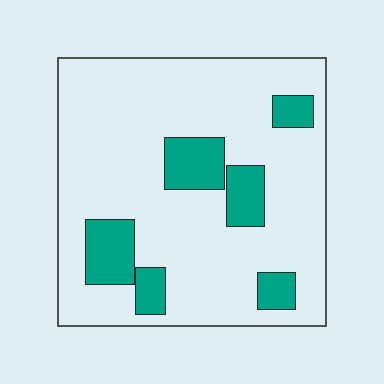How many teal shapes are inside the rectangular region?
6.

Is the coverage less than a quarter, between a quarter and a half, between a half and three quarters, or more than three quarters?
Less than a quarter.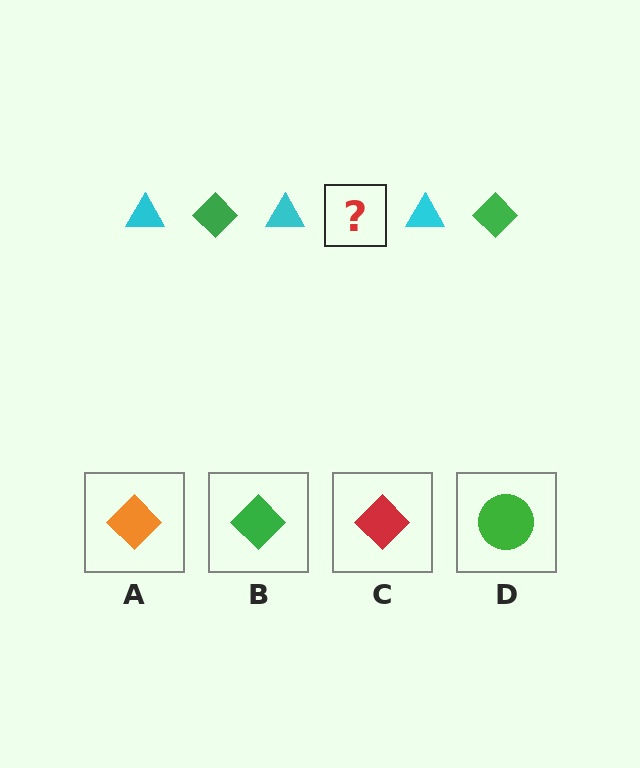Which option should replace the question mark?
Option B.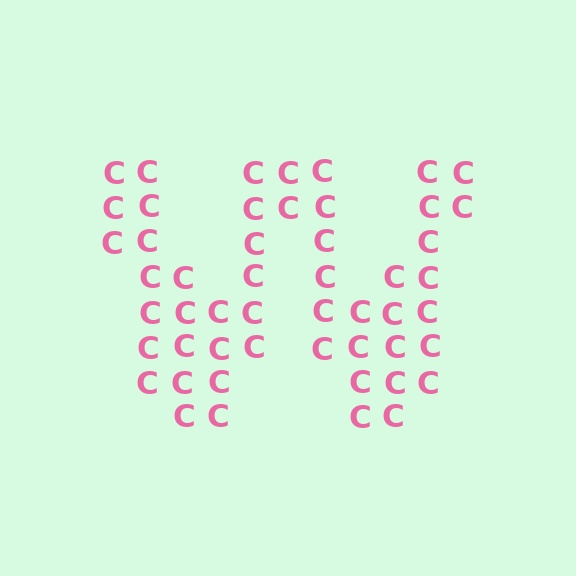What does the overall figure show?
The overall figure shows the letter W.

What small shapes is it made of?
It is made of small letter C's.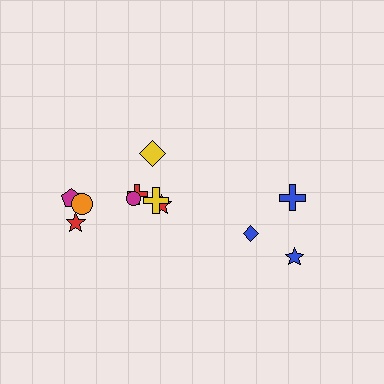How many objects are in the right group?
There are 3 objects.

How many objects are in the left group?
There are 8 objects.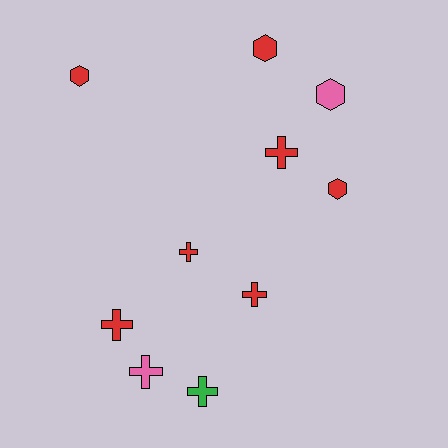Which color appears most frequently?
Red, with 7 objects.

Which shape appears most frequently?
Cross, with 6 objects.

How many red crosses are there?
There are 4 red crosses.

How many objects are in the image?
There are 10 objects.